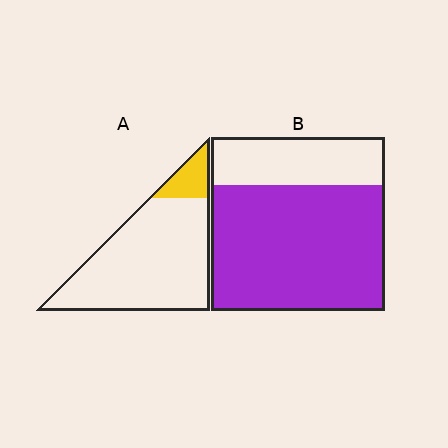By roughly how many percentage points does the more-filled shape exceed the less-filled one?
By roughly 60 percentage points (B over A).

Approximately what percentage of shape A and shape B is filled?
A is approximately 10% and B is approximately 70%.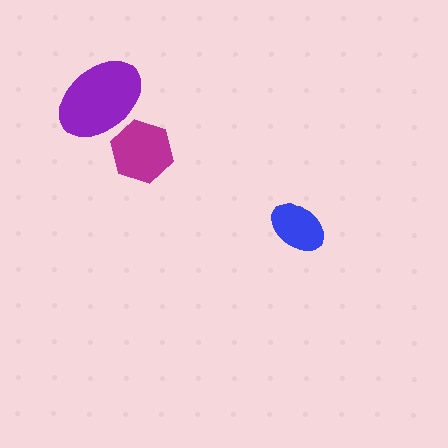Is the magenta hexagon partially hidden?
Yes, it is partially covered by another shape.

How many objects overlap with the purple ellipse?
1 object overlaps with the purple ellipse.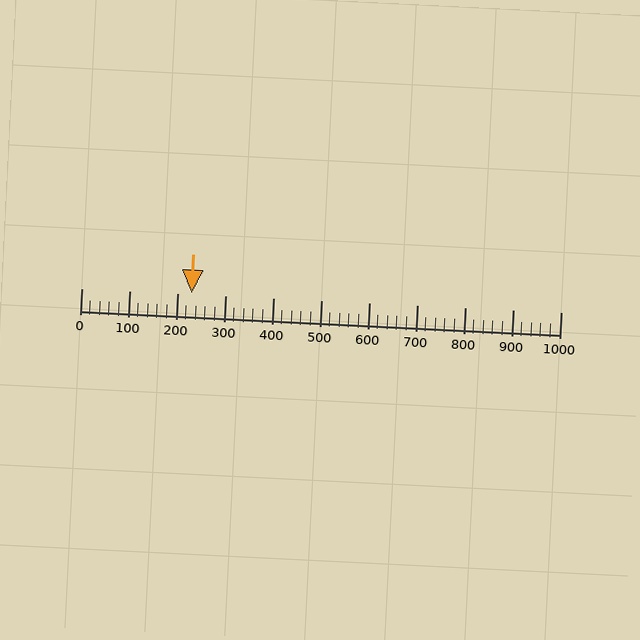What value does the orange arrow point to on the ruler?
The orange arrow points to approximately 230.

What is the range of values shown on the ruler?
The ruler shows values from 0 to 1000.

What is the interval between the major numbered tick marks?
The major tick marks are spaced 100 units apart.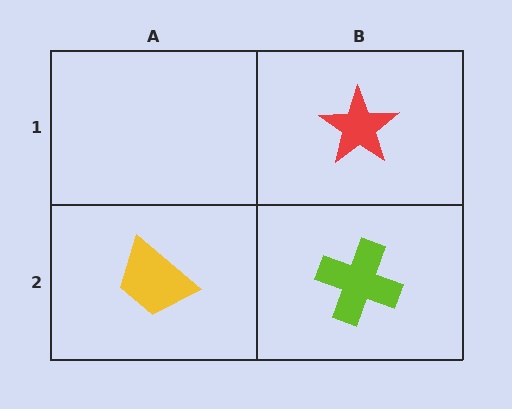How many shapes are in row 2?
2 shapes.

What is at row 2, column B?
A lime cross.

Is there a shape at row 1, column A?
No, that cell is empty.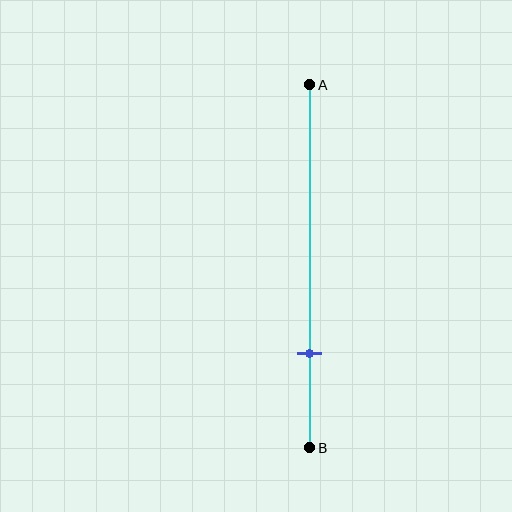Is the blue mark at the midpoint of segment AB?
No, the mark is at about 75% from A, not at the 50% midpoint.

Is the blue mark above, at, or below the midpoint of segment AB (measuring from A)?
The blue mark is below the midpoint of segment AB.